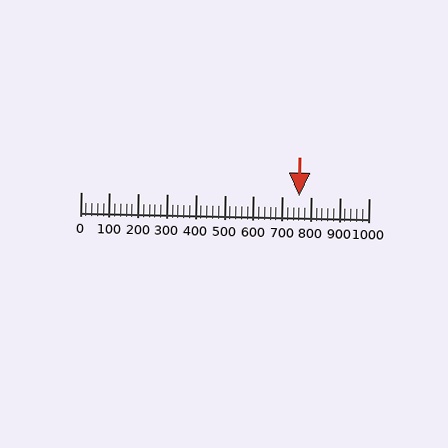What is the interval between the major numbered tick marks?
The major tick marks are spaced 100 units apart.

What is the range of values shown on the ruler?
The ruler shows values from 0 to 1000.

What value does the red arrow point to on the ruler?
The red arrow points to approximately 760.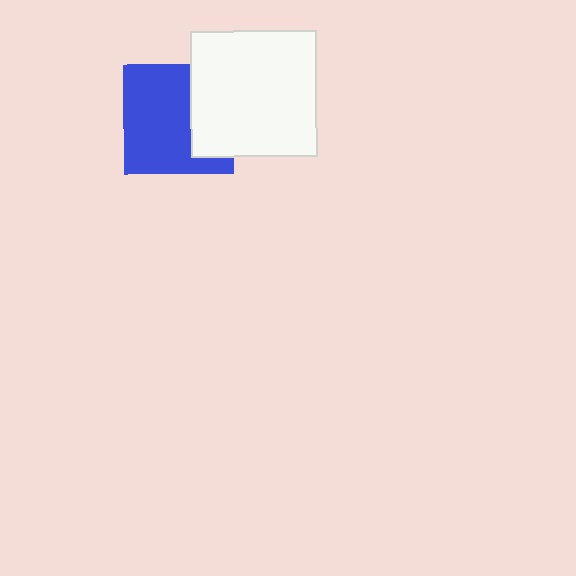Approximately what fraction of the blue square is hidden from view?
Roughly 34% of the blue square is hidden behind the white square.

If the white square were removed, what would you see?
You would see the complete blue square.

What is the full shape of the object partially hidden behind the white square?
The partially hidden object is a blue square.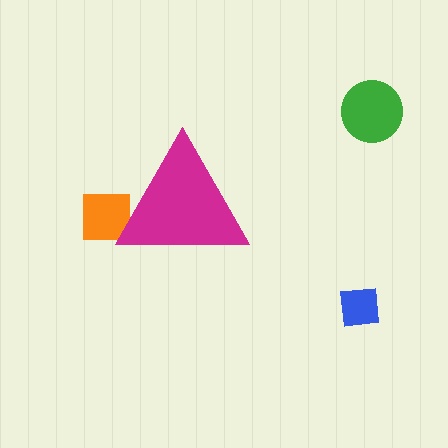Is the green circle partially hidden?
No, the green circle is fully visible.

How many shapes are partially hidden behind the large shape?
1 shape is partially hidden.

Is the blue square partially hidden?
No, the blue square is fully visible.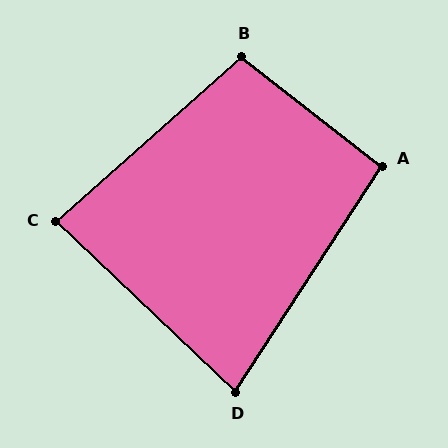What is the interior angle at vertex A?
Approximately 95 degrees (approximately right).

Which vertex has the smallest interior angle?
D, at approximately 80 degrees.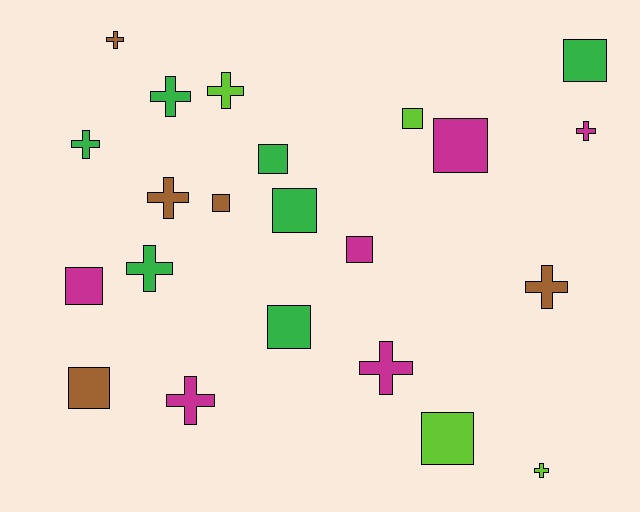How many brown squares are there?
There are 2 brown squares.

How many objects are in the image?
There are 22 objects.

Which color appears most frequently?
Green, with 7 objects.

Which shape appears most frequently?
Square, with 11 objects.